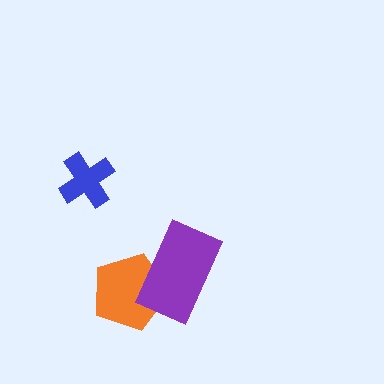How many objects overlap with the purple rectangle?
1 object overlaps with the purple rectangle.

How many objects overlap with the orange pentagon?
1 object overlaps with the orange pentagon.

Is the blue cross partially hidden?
No, no other shape covers it.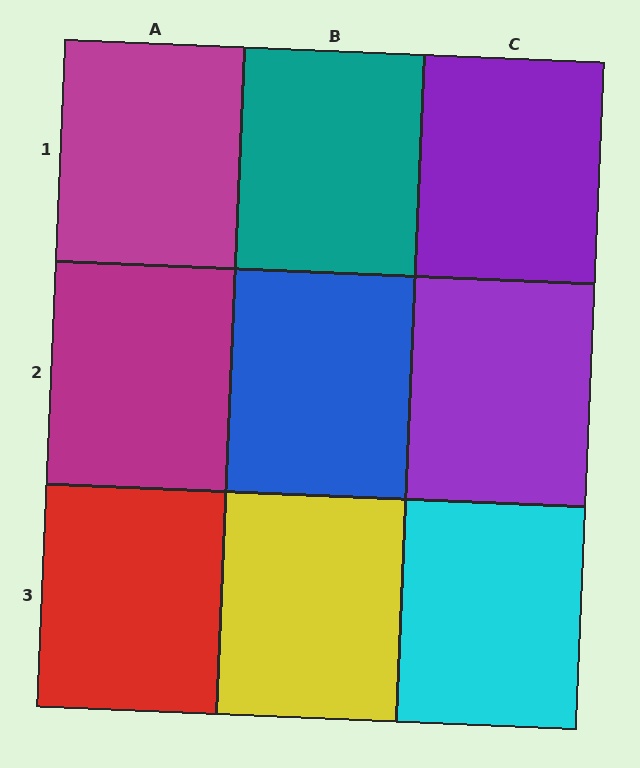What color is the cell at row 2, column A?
Magenta.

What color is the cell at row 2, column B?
Blue.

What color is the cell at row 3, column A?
Red.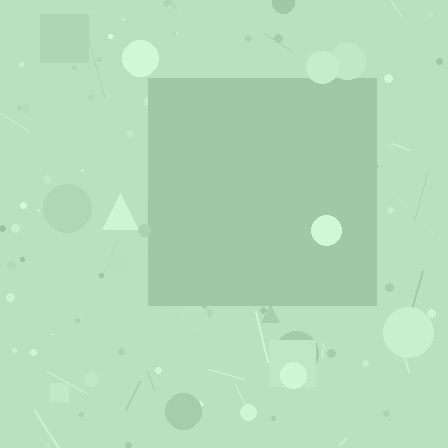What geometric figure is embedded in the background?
A square is embedded in the background.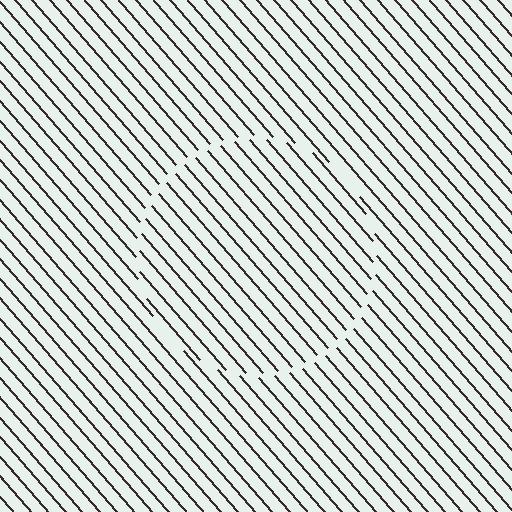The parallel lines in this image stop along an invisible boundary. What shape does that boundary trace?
An illusory circle. The interior of the shape contains the same grating, shifted by half a period — the contour is defined by the phase discontinuity where line-ends from the inner and outer gratings abut.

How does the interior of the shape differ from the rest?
The interior of the shape contains the same grating, shifted by half a period — the contour is defined by the phase discontinuity where line-ends from the inner and outer gratings abut.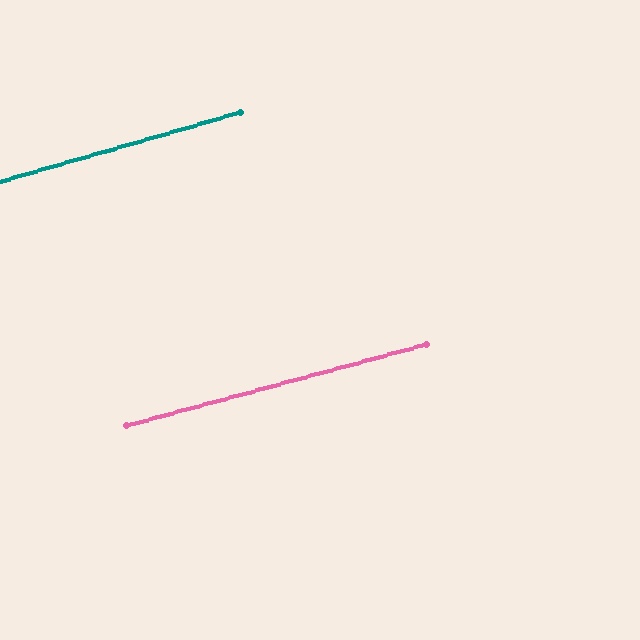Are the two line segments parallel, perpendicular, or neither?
Parallel — their directions differ by only 1.1°.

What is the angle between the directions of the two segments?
Approximately 1 degree.